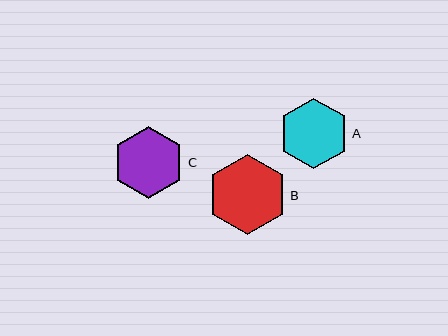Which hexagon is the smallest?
Hexagon A is the smallest with a size of approximately 70 pixels.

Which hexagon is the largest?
Hexagon B is the largest with a size of approximately 80 pixels.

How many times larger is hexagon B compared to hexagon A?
Hexagon B is approximately 1.1 times the size of hexagon A.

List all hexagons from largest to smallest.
From largest to smallest: B, C, A.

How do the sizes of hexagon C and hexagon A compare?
Hexagon C and hexagon A are approximately the same size.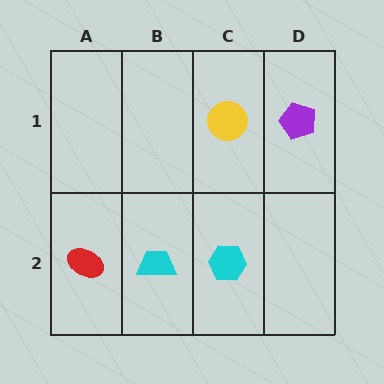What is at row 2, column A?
A red ellipse.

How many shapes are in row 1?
2 shapes.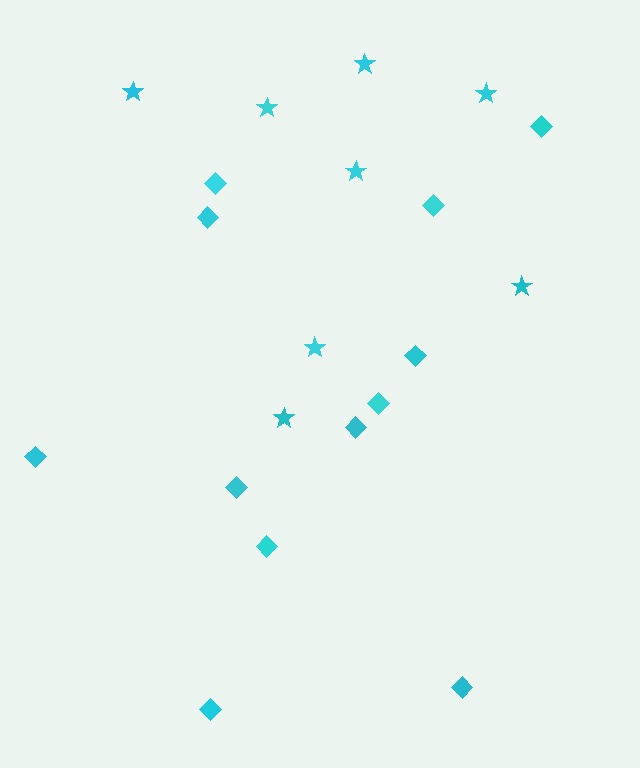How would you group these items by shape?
There are 2 groups: one group of diamonds (12) and one group of stars (8).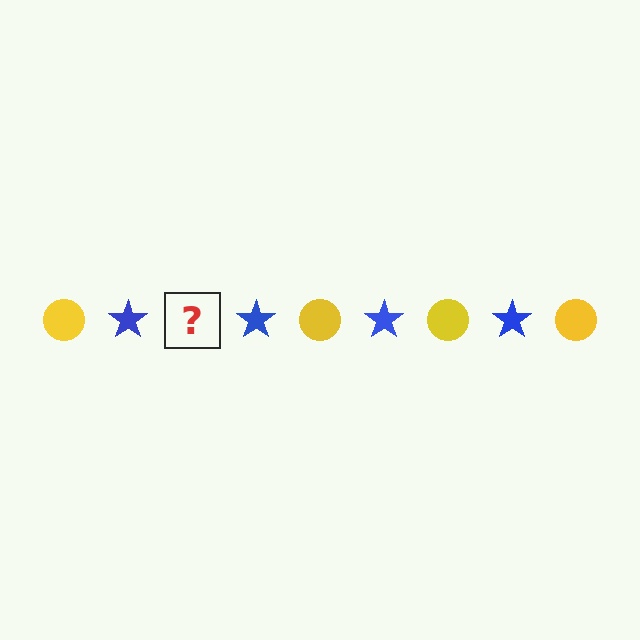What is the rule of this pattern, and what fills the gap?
The rule is that the pattern alternates between yellow circle and blue star. The gap should be filled with a yellow circle.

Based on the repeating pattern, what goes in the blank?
The blank should be a yellow circle.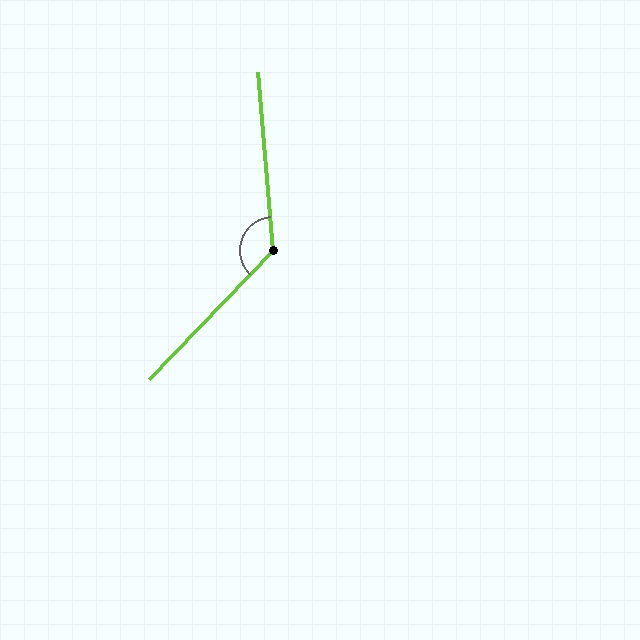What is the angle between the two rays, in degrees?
Approximately 131 degrees.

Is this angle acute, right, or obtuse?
It is obtuse.